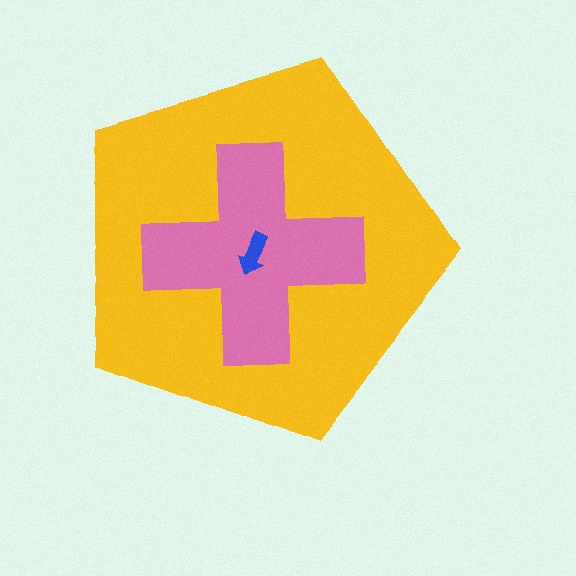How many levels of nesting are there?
3.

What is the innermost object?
The blue arrow.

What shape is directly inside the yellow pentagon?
The pink cross.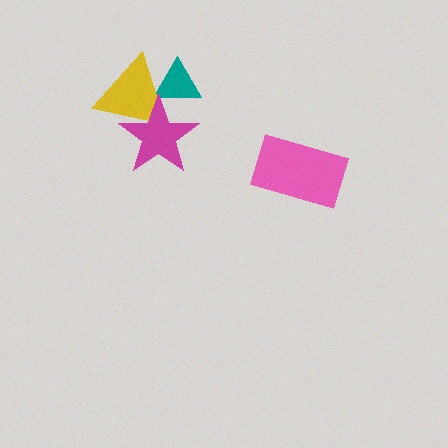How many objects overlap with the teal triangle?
2 objects overlap with the teal triangle.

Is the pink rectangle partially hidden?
No, no other shape covers it.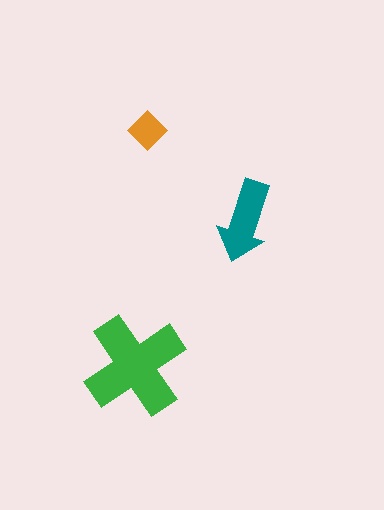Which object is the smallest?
The orange diamond.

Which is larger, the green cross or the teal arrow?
The green cross.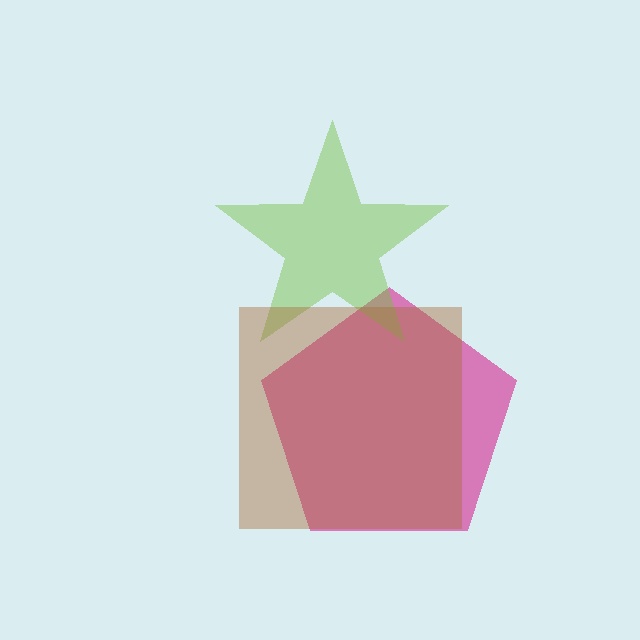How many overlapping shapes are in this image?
There are 3 overlapping shapes in the image.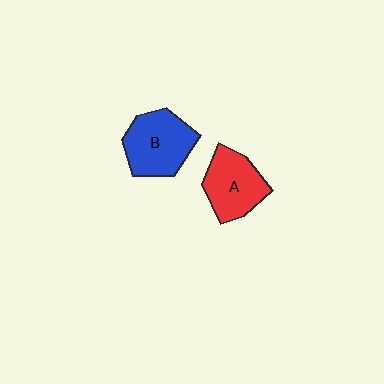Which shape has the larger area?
Shape B (blue).